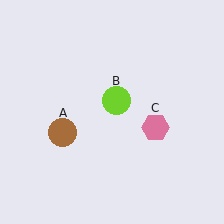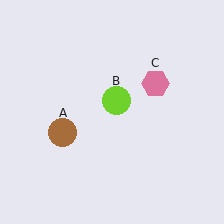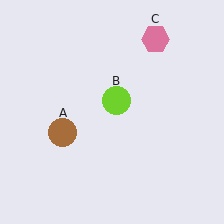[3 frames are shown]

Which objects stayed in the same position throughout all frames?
Brown circle (object A) and lime circle (object B) remained stationary.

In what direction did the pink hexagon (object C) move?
The pink hexagon (object C) moved up.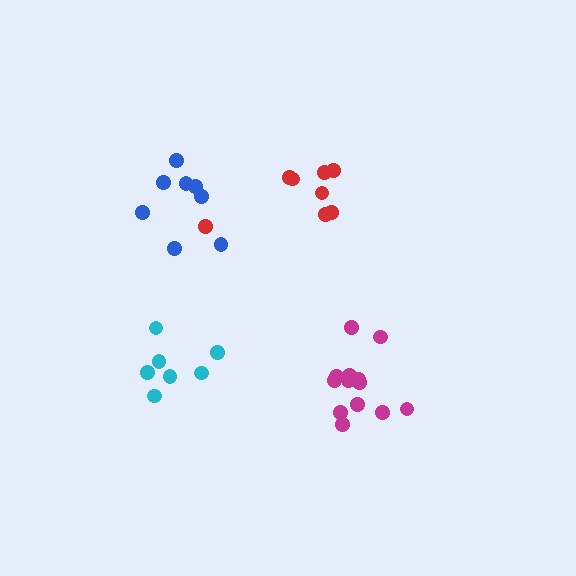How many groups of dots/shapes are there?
There are 4 groups.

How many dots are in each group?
Group 1: 7 dots, Group 2: 8 dots, Group 3: 13 dots, Group 4: 8 dots (36 total).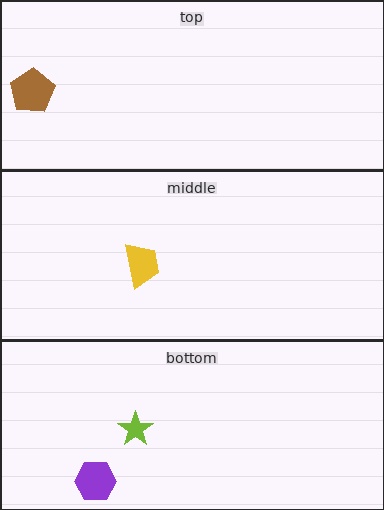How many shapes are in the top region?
1.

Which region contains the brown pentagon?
The top region.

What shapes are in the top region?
The brown pentagon.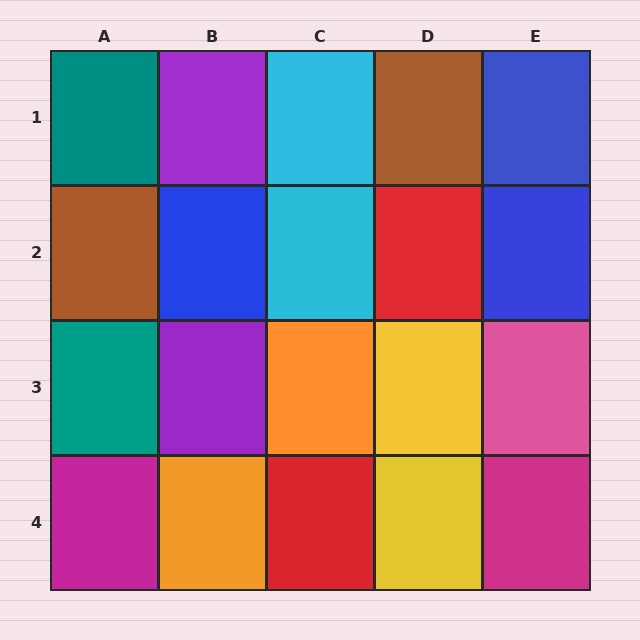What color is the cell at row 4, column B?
Orange.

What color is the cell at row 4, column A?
Magenta.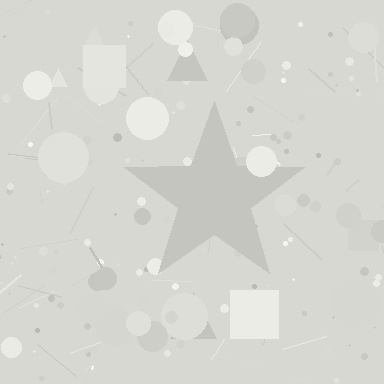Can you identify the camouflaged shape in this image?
The camouflaged shape is a star.